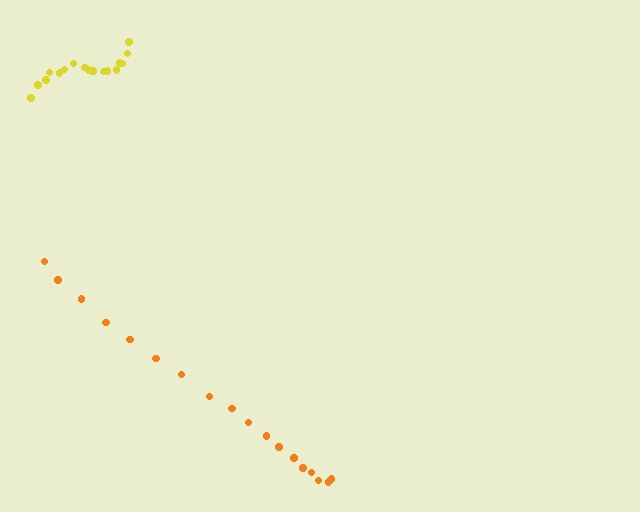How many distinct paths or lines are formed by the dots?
There are 2 distinct paths.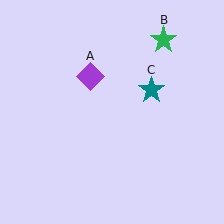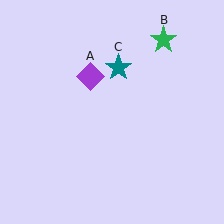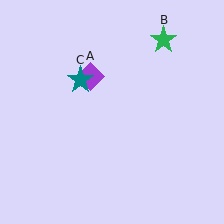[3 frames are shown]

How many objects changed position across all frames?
1 object changed position: teal star (object C).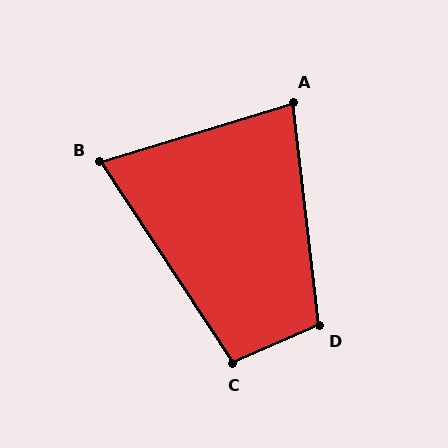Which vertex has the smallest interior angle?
B, at approximately 73 degrees.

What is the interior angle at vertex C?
Approximately 100 degrees (obtuse).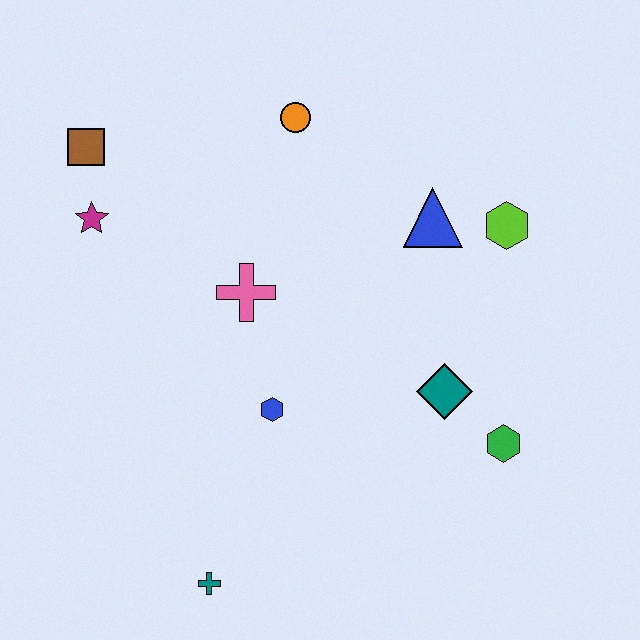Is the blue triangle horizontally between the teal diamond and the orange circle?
Yes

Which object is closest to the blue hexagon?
The pink cross is closest to the blue hexagon.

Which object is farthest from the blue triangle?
The teal cross is farthest from the blue triangle.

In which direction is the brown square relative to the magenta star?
The brown square is above the magenta star.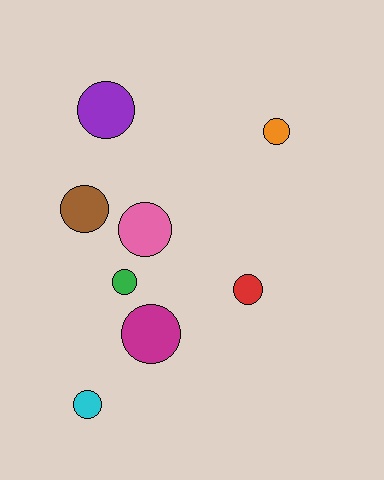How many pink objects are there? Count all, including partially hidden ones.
There is 1 pink object.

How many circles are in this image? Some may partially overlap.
There are 8 circles.